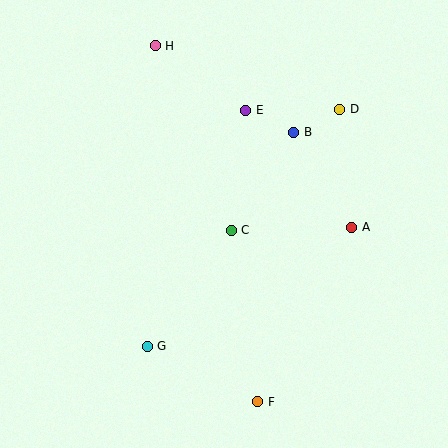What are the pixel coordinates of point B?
Point B is at (294, 132).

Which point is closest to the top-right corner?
Point D is closest to the top-right corner.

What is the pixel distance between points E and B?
The distance between E and B is 53 pixels.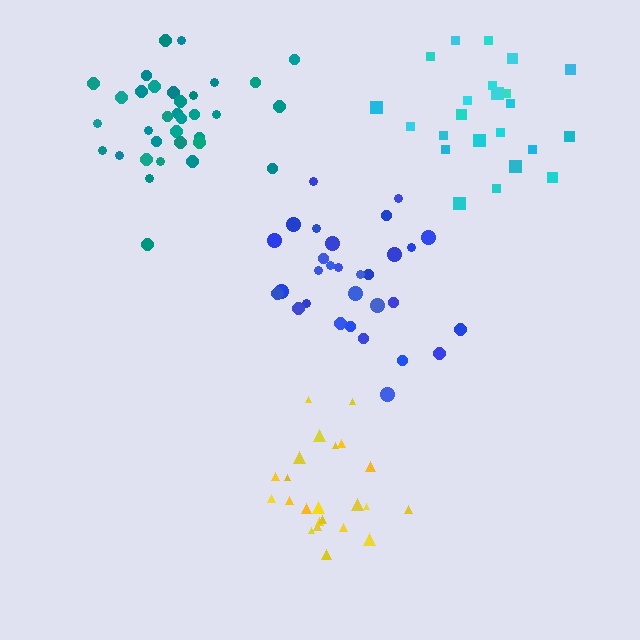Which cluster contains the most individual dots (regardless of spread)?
Teal (34).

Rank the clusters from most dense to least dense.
yellow, blue, teal, cyan.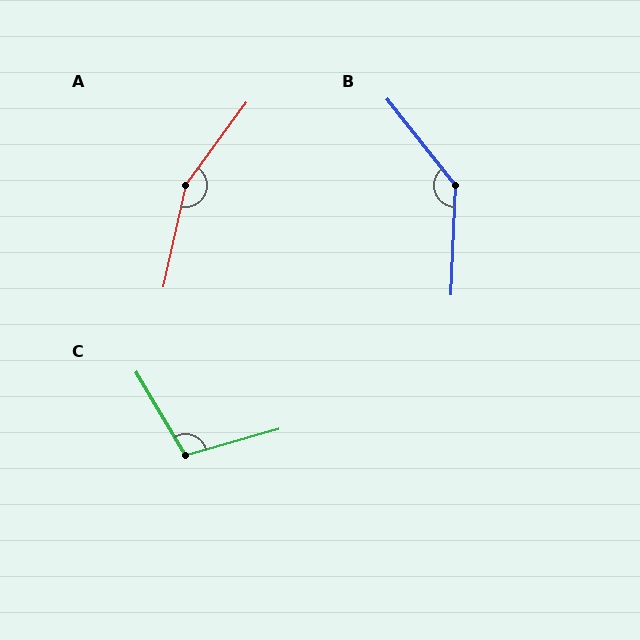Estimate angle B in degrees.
Approximately 139 degrees.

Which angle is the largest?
A, at approximately 156 degrees.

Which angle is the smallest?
C, at approximately 105 degrees.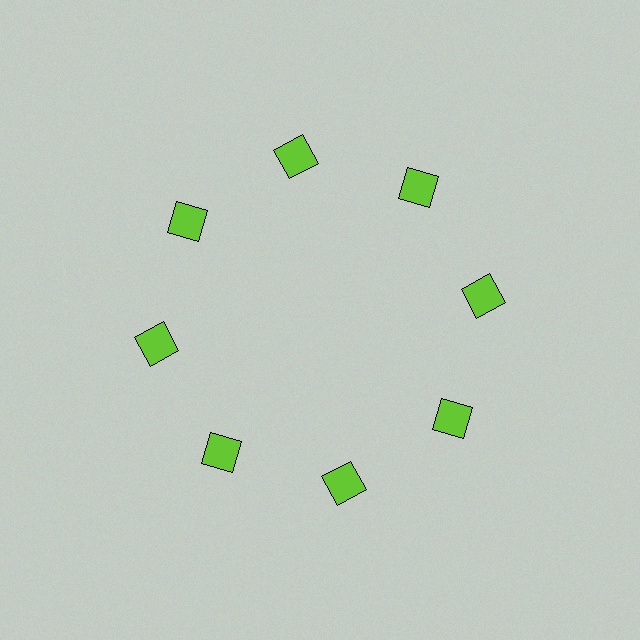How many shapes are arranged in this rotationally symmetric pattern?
There are 8 shapes, arranged in 8 groups of 1.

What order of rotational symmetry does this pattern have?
This pattern has 8-fold rotational symmetry.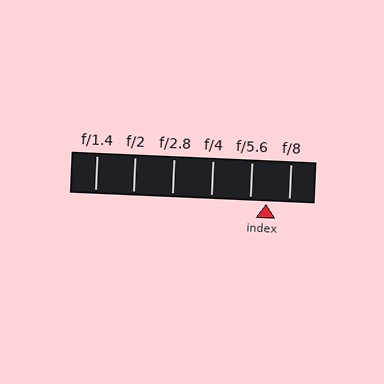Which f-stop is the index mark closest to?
The index mark is closest to f/5.6.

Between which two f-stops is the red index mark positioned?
The index mark is between f/5.6 and f/8.